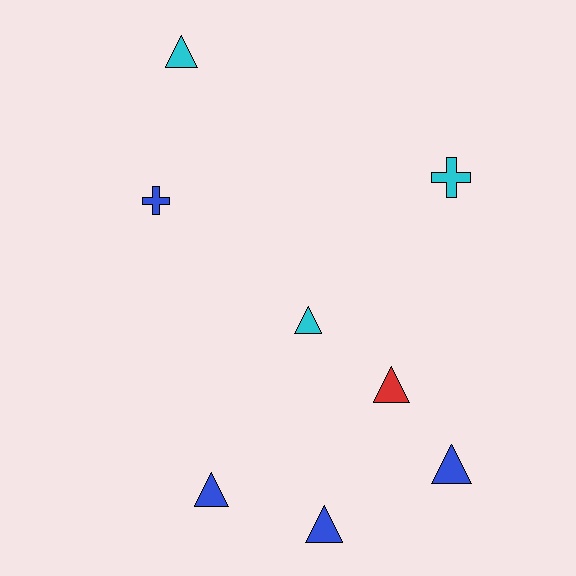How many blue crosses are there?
There is 1 blue cross.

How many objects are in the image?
There are 8 objects.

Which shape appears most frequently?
Triangle, with 6 objects.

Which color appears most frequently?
Blue, with 4 objects.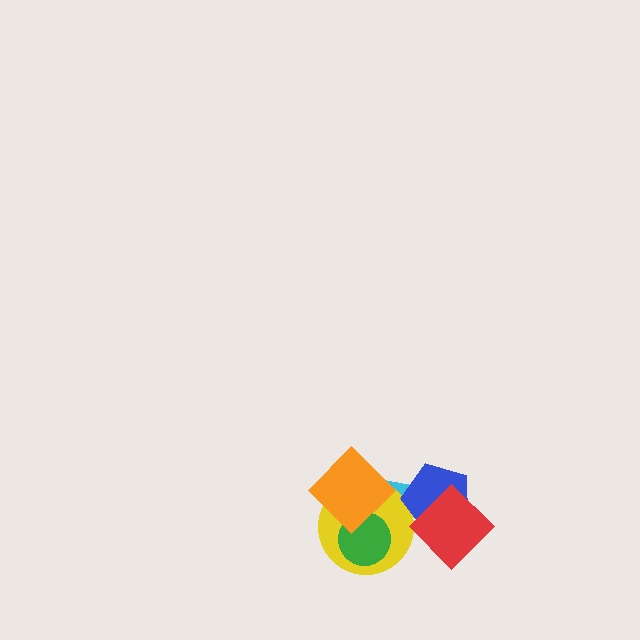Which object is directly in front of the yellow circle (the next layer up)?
The green circle is directly in front of the yellow circle.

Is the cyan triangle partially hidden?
Yes, it is partially covered by another shape.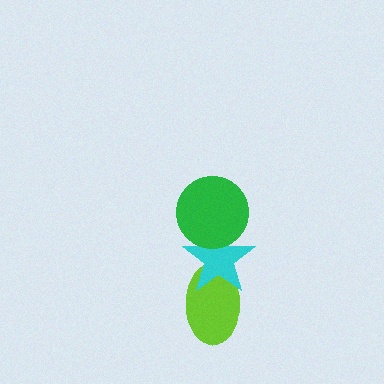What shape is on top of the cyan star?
The green circle is on top of the cyan star.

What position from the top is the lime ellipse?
The lime ellipse is 3rd from the top.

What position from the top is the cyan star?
The cyan star is 2nd from the top.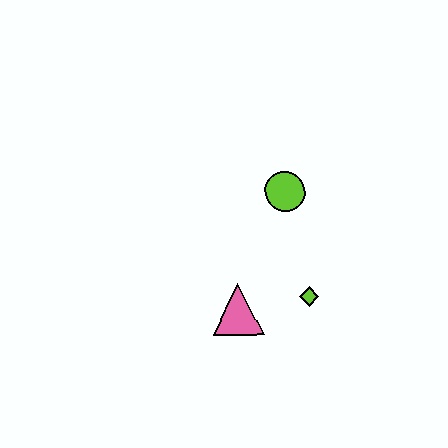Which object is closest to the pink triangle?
The lime diamond is closest to the pink triangle.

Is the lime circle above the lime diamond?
Yes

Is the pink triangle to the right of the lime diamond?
No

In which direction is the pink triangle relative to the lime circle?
The pink triangle is below the lime circle.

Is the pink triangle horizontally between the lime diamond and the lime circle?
No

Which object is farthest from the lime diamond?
The lime circle is farthest from the lime diamond.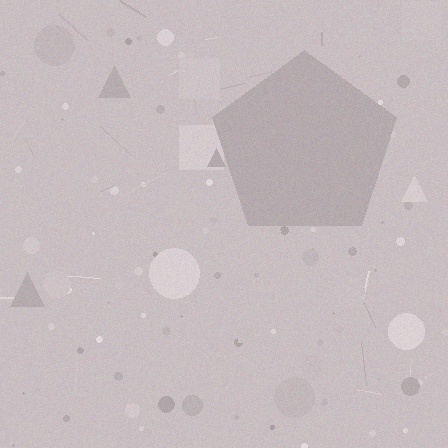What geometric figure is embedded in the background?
A pentagon is embedded in the background.